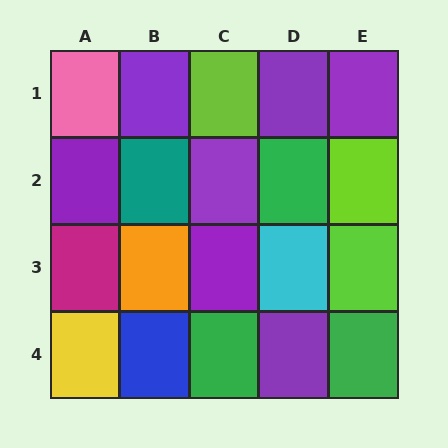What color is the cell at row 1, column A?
Pink.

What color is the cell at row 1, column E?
Purple.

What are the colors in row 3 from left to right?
Magenta, orange, purple, cyan, lime.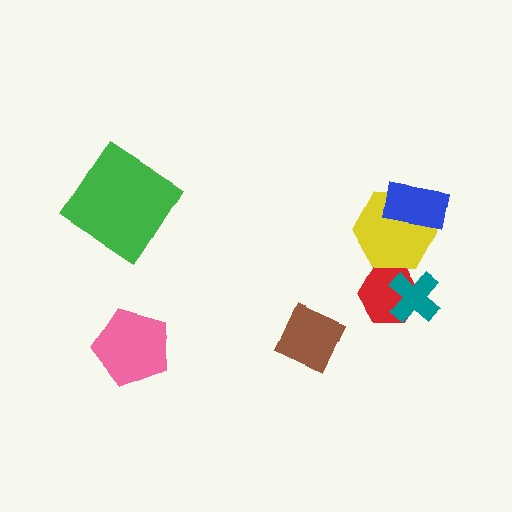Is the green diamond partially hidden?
No, no other shape covers it.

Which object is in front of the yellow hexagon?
The blue rectangle is in front of the yellow hexagon.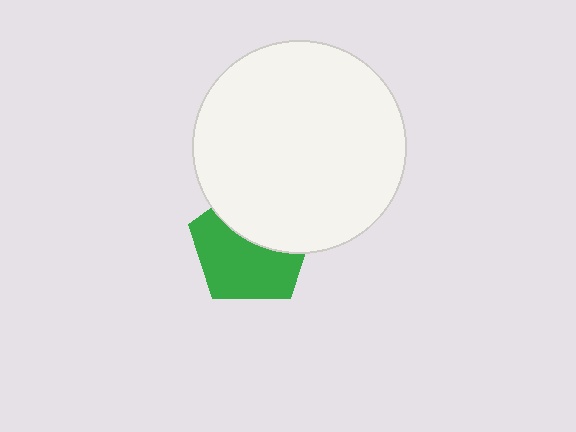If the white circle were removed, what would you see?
You would see the complete green pentagon.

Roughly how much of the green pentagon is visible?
About half of it is visible (roughly 58%).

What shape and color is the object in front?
The object in front is a white circle.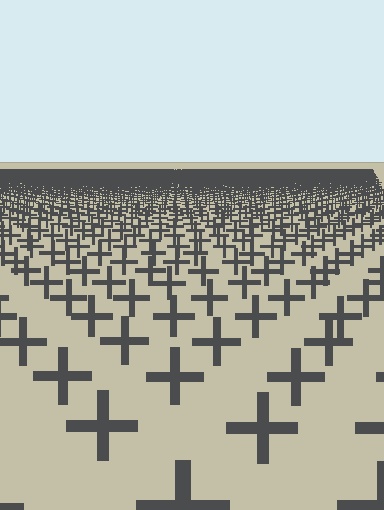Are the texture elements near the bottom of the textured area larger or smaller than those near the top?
Larger. Near the bottom, elements are closer to the viewer and appear at a bigger on-screen size.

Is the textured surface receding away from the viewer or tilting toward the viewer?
The surface is receding away from the viewer. Texture elements get smaller and denser toward the top.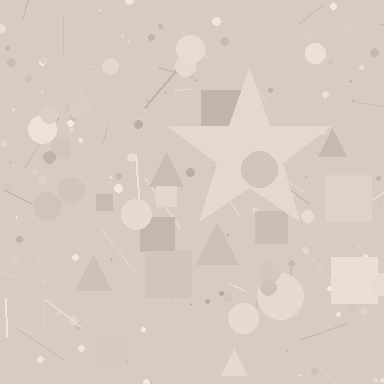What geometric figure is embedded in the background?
A star is embedded in the background.